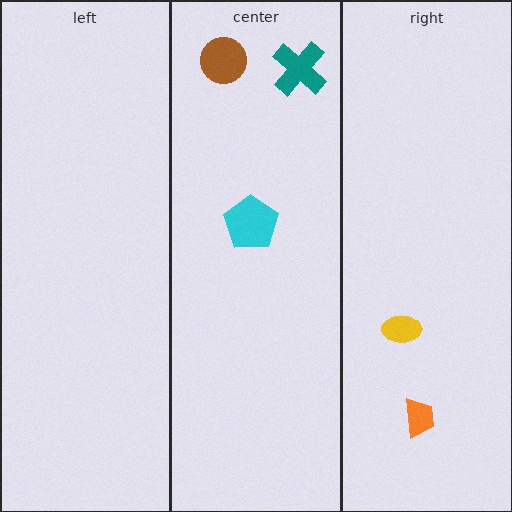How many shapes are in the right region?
2.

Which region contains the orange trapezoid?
The right region.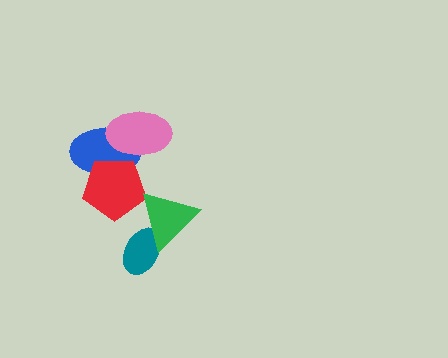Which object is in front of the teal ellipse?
The green triangle is in front of the teal ellipse.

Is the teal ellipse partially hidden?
Yes, it is partially covered by another shape.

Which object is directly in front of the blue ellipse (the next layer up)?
The red pentagon is directly in front of the blue ellipse.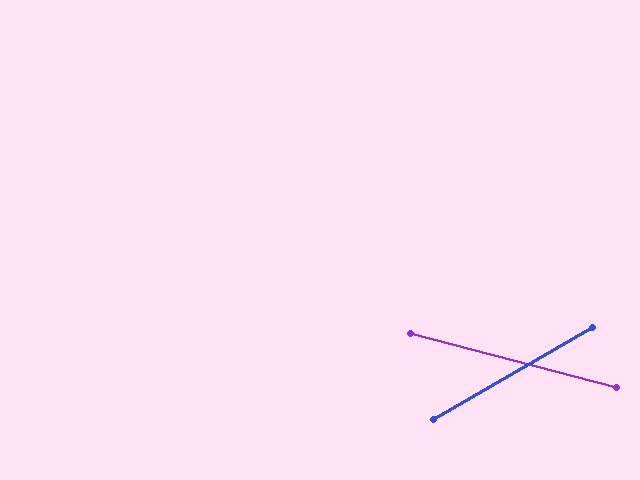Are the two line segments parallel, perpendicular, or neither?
Neither parallel nor perpendicular — they differ by about 45°.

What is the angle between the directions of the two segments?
Approximately 45 degrees.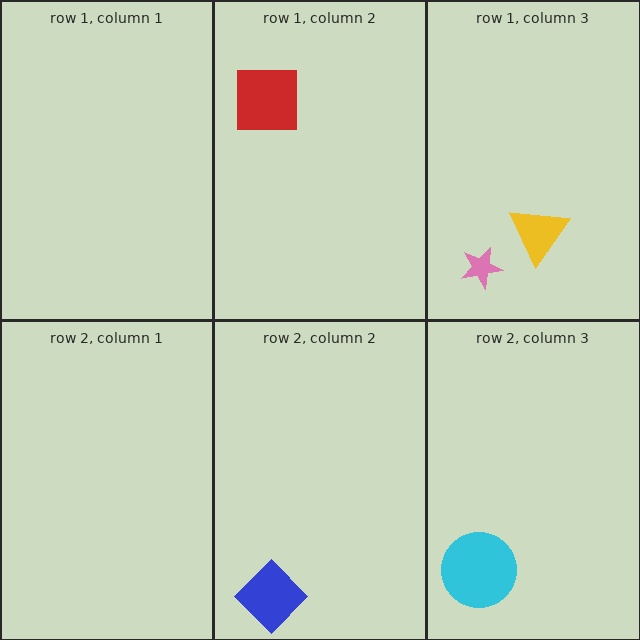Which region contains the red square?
The row 1, column 2 region.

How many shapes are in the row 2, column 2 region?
1.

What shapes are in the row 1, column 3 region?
The pink star, the yellow triangle.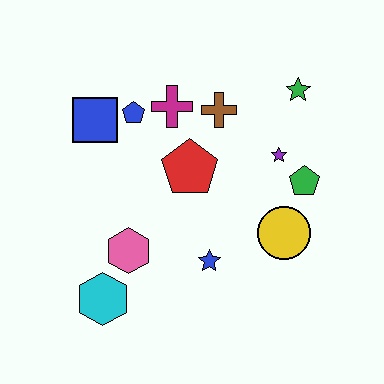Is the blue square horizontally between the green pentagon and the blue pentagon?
No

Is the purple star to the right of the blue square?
Yes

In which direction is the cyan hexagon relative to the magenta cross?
The cyan hexagon is below the magenta cross.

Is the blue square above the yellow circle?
Yes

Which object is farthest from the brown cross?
The cyan hexagon is farthest from the brown cross.